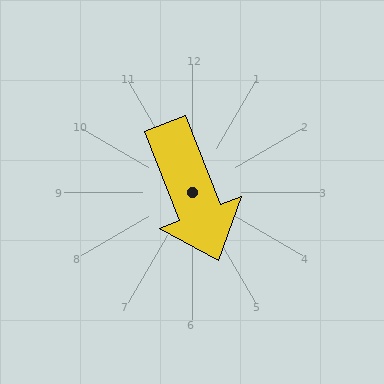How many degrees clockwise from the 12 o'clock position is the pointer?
Approximately 159 degrees.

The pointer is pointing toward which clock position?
Roughly 5 o'clock.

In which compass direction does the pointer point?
South.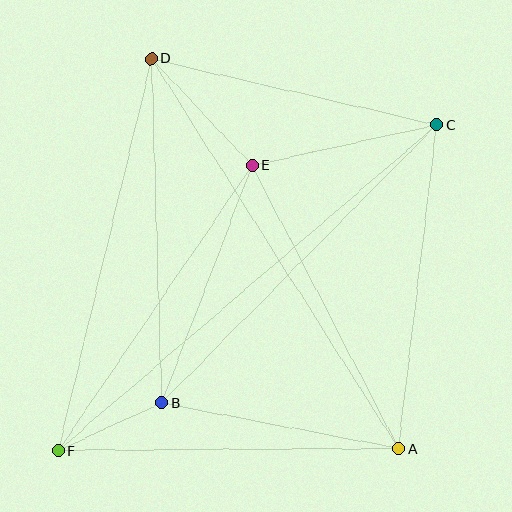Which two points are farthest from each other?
Points C and F are farthest from each other.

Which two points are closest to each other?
Points B and F are closest to each other.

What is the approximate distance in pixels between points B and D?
The distance between B and D is approximately 345 pixels.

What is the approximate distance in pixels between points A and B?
The distance between A and B is approximately 241 pixels.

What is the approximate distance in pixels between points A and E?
The distance between A and E is approximately 319 pixels.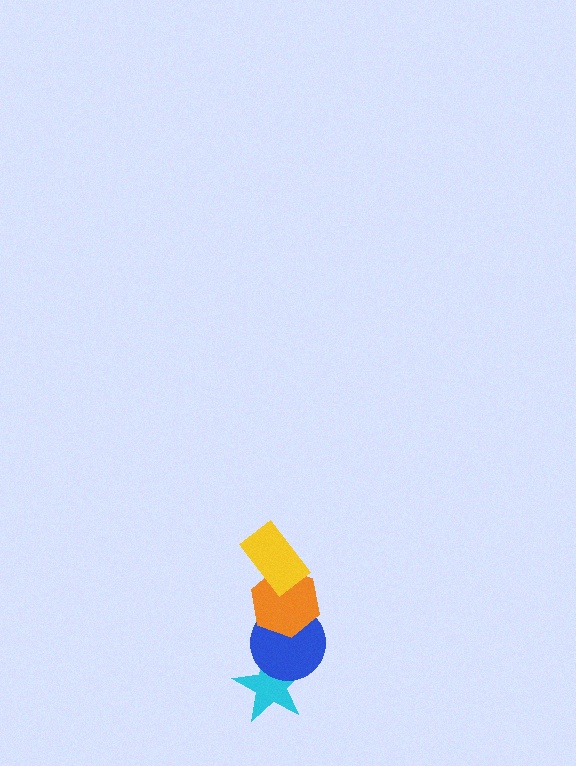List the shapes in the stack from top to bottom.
From top to bottom: the yellow rectangle, the orange hexagon, the blue circle, the cyan star.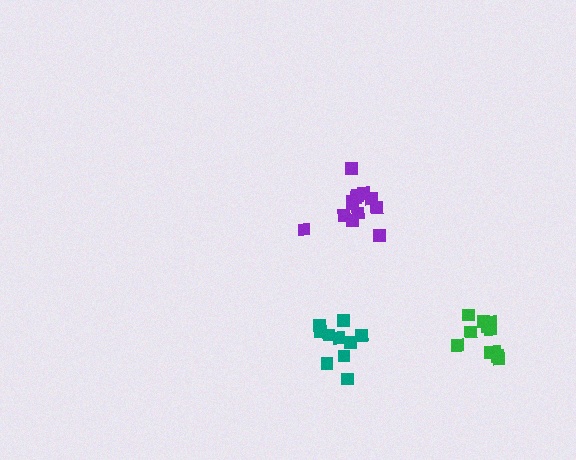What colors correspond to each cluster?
The clusters are colored: purple, teal, green.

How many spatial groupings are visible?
There are 3 spatial groupings.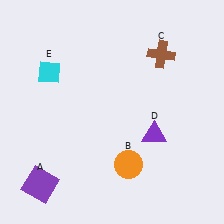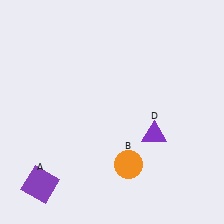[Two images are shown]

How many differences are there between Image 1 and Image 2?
There are 2 differences between the two images.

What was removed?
The brown cross (C), the cyan diamond (E) were removed in Image 2.